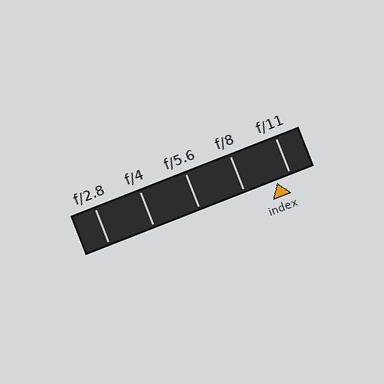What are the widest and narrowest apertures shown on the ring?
The widest aperture shown is f/2.8 and the narrowest is f/11.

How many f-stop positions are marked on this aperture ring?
There are 5 f-stop positions marked.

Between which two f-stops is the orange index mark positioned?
The index mark is between f/8 and f/11.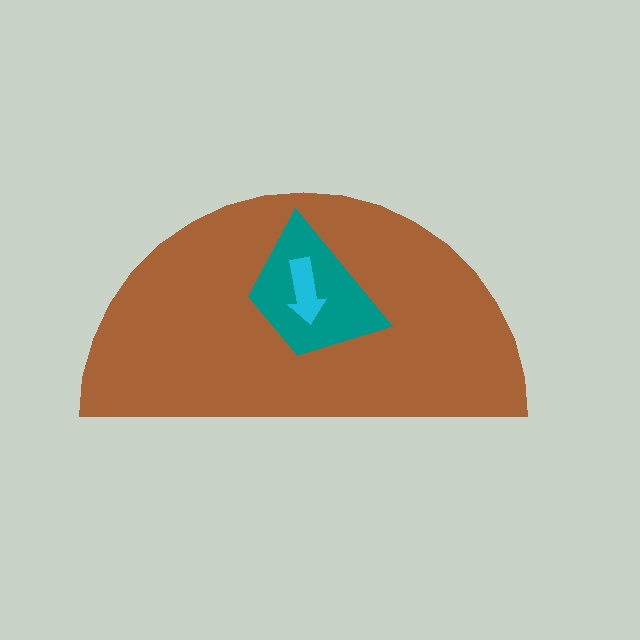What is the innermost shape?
The cyan arrow.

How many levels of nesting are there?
3.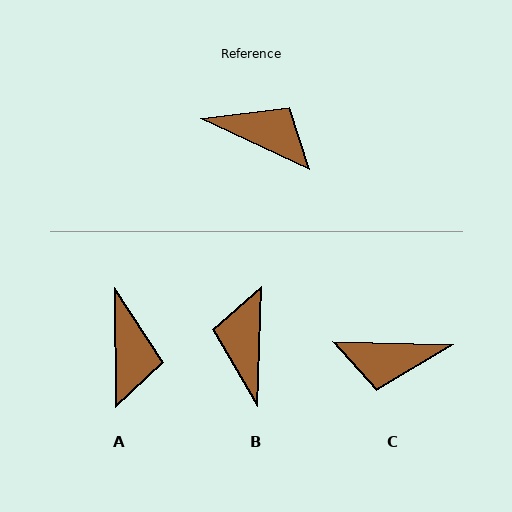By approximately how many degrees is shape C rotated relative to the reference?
Approximately 156 degrees clockwise.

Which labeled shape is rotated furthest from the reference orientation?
C, about 156 degrees away.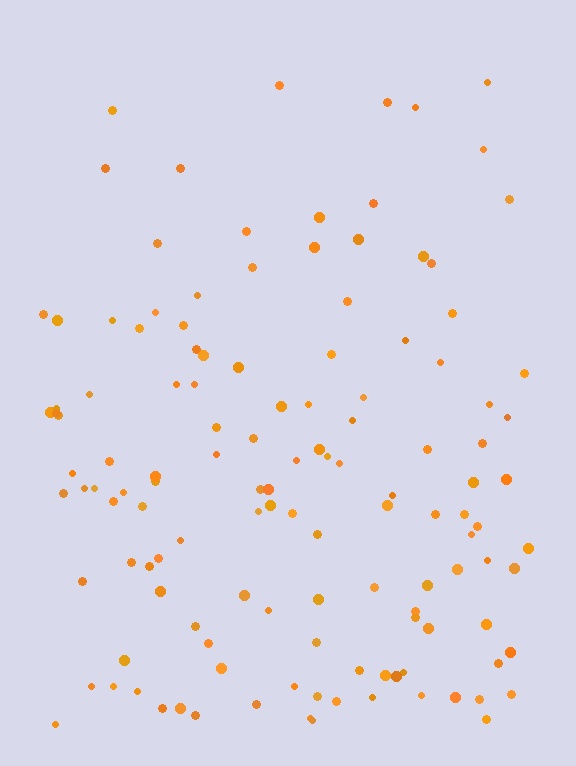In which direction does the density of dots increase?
From top to bottom, with the bottom side densest.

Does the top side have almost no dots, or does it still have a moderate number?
Still a moderate number, just noticeably fewer than the bottom.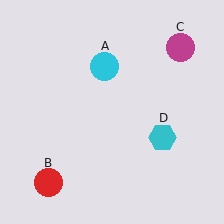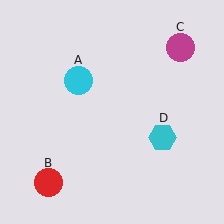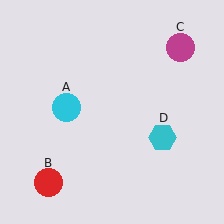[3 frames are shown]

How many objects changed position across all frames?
1 object changed position: cyan circle (object A).